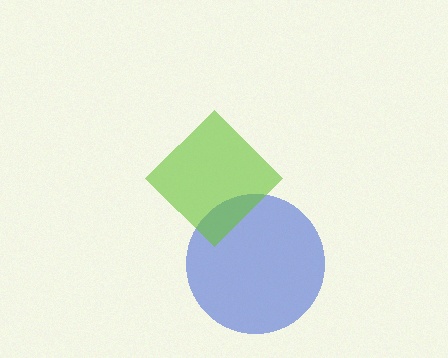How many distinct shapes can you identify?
There are 2 distinct shapes: a blue circle, a lime diamond.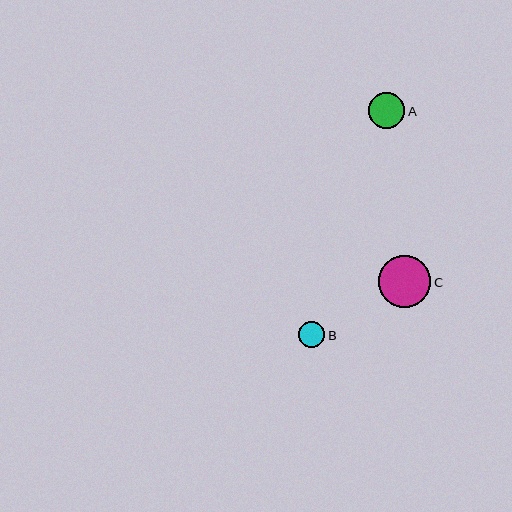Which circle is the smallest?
Circle B is the smallest with a size of approximately 26 pixels.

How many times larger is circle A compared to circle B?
Circle A is approximately 1.4 times the size of circle B.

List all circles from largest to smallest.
From largest to smallest: C, A, B.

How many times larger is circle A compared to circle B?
Circle A is approximately 1.4 times the size of circle B.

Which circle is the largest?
Circle C is the largest with a size of approximately 52 pixels.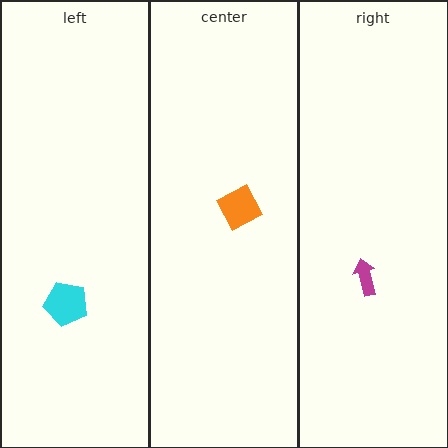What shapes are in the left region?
The cyan pentagon.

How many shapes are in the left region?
1.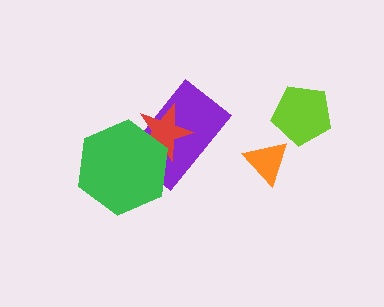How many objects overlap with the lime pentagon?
0 objects overlap with the lime pentagon.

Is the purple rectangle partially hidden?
Yes, it is partially covered by another shape.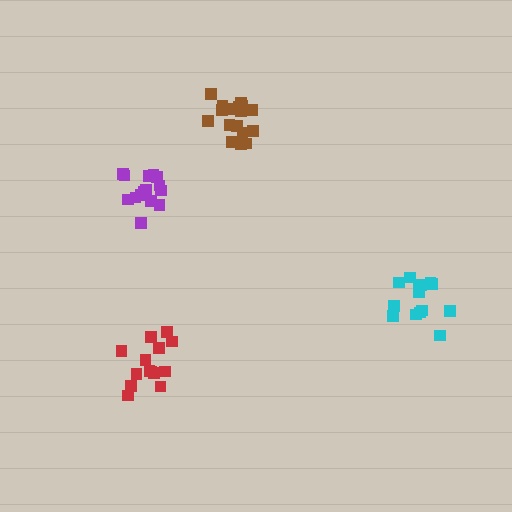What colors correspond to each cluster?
The clusters are colored: red, purple, cyan, brown.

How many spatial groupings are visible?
There are 4 spatial groupings.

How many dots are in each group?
Group 1: 14 dots, Group 2: 15 dots, Group 3: 14 dots, Group 4: 18 dots (61 total).